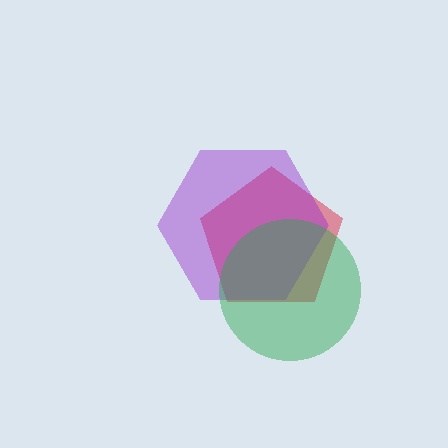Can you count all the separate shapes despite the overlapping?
Yes, there are 3 separate shapes.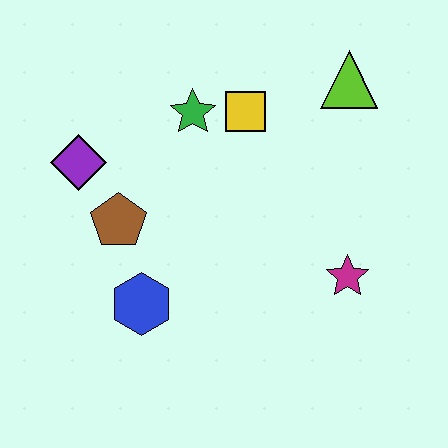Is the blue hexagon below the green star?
Yes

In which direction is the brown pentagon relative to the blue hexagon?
The brown pentagon is above the blue hexagon.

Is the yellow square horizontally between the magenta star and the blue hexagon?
Yes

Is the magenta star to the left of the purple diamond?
No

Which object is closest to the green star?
The yellow square is closest to the green star.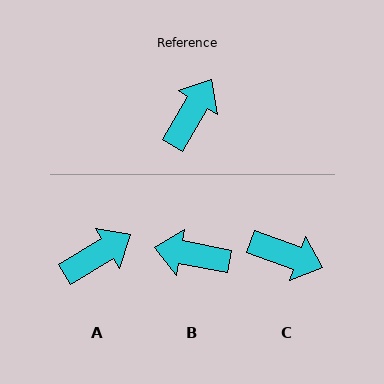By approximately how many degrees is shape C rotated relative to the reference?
Approximately 79 degrees clockwise.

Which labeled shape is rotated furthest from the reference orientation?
B, about 110 degrees away.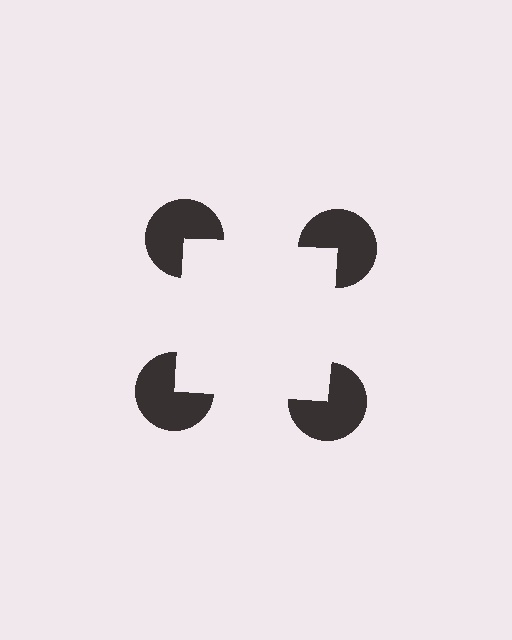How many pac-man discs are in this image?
There are 4 — one at each vertex of the illusory square.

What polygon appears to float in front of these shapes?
An illusory square — its edges are inferred from the aligned wedge cuts in the pac-man discs, not physically drawn.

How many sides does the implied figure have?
4 sides.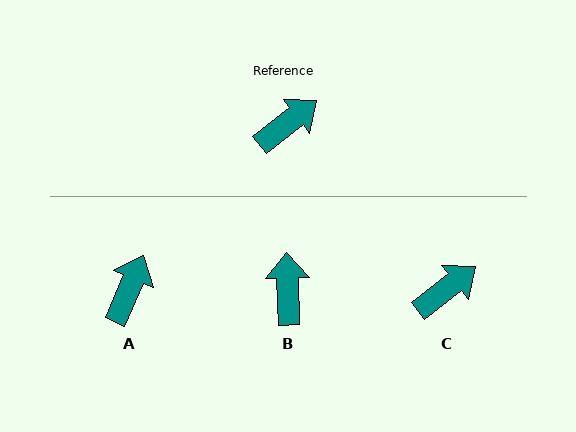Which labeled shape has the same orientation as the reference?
C.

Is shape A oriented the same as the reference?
No, it is off by about 29 degrees.